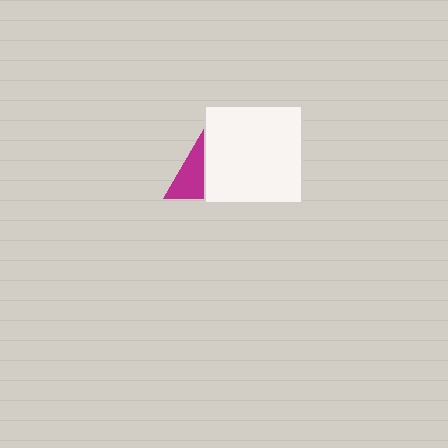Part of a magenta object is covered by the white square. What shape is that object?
It is a triangle.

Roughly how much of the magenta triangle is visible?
A small part of it is visible (roughly 40%).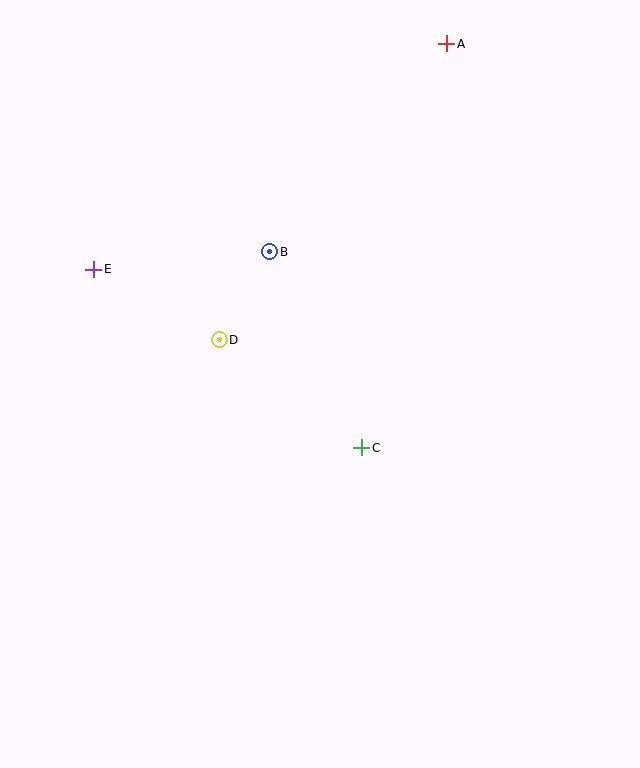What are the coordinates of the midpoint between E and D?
The midpoint between E and D is at (157, 305).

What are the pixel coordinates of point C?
Point C is at (362, 448).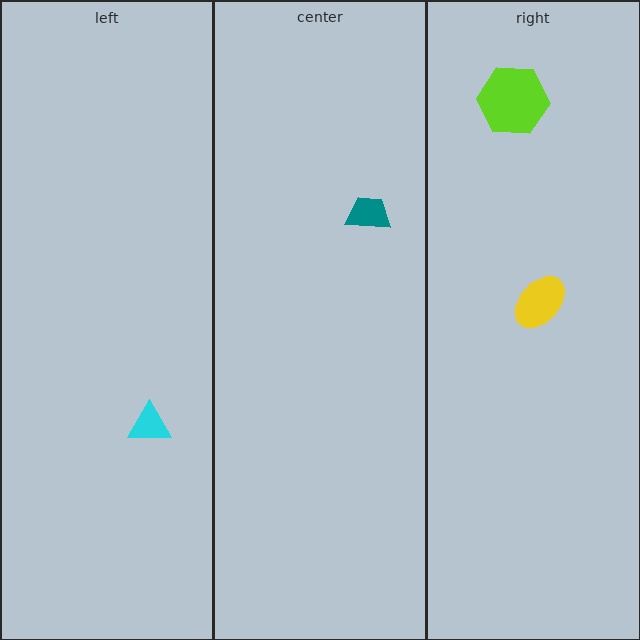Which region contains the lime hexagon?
The right region.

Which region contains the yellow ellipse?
The right region.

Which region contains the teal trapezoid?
The center region.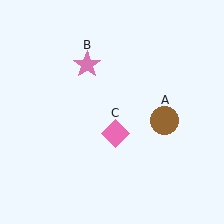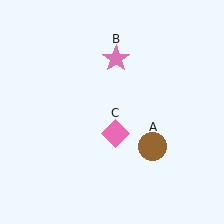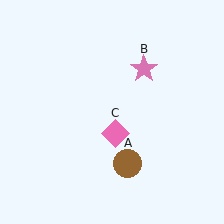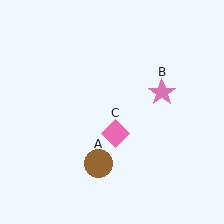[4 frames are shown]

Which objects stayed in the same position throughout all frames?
Pink diamond (object C) remained stationary.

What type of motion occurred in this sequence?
The brown circle (object A), pink star (object B) rotated clockwise around the center of the scene.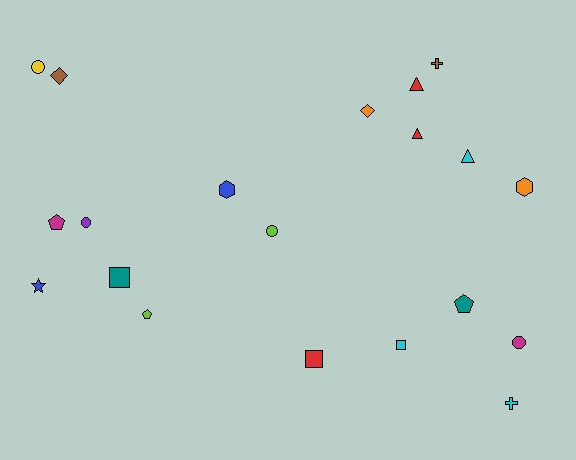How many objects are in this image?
There are 20 objects.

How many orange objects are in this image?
There are 2 orange objects.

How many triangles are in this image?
There are 3 triangles.